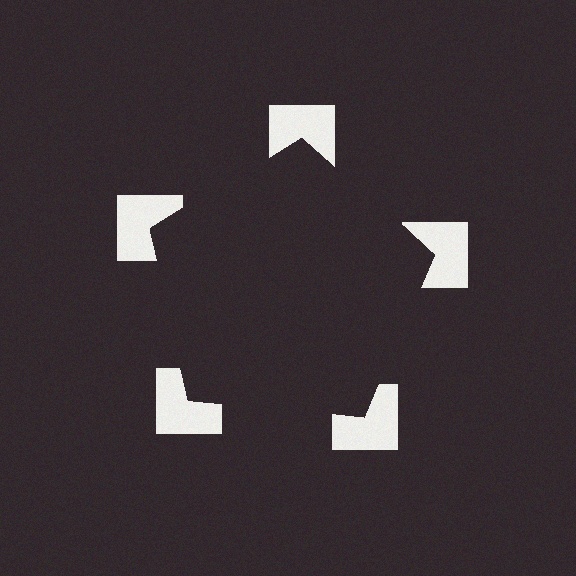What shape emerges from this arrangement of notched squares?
An illusory pentagon — its edges are inferred from the aligned wedge cuts in the notched squares, not physically drawn.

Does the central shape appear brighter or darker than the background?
It typically appears slightly darker than the background, even though no actual brightness change is drawn.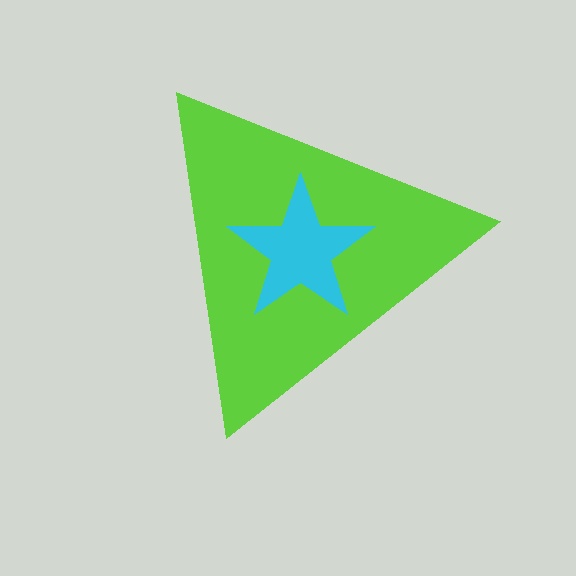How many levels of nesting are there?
2.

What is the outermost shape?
The lime triangle.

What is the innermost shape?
The cyan star.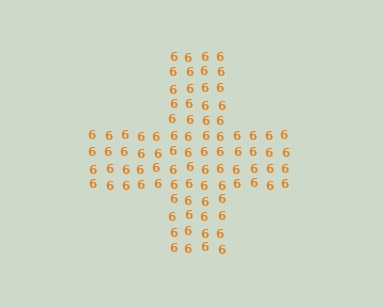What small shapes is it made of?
It is made of small digit 6's.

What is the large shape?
The large shape is a cross.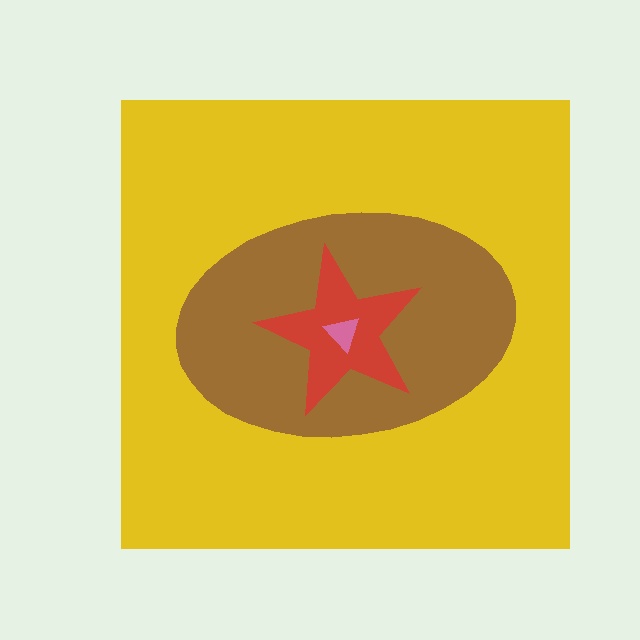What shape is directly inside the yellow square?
The brown ellipse.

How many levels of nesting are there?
4.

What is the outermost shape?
The yellow square.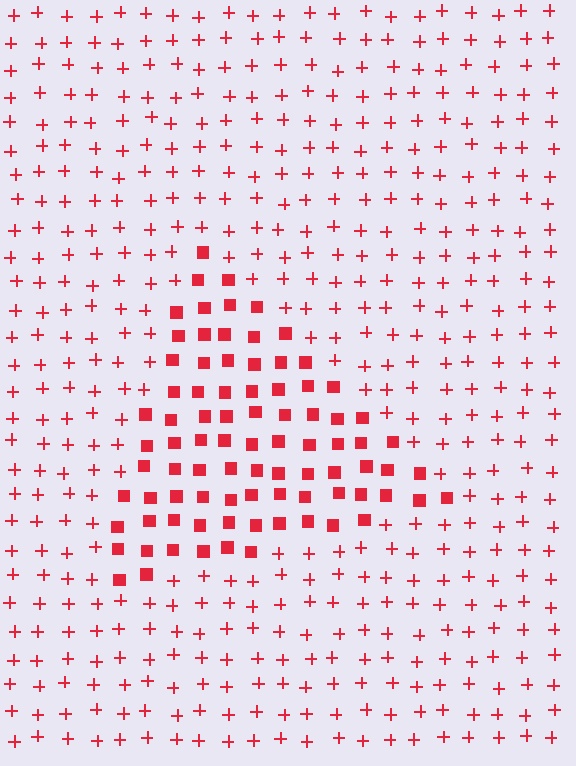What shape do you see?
I see a triangle.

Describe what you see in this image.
The image is filled with small red elements arranged in a uniform grid. A triangle-shaped region contains squares, while the surrounding area contains plus signs. The boundary is defined purely by the change in element shape.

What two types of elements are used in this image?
The image uses squares inside the triangle region and plus signs outside it.